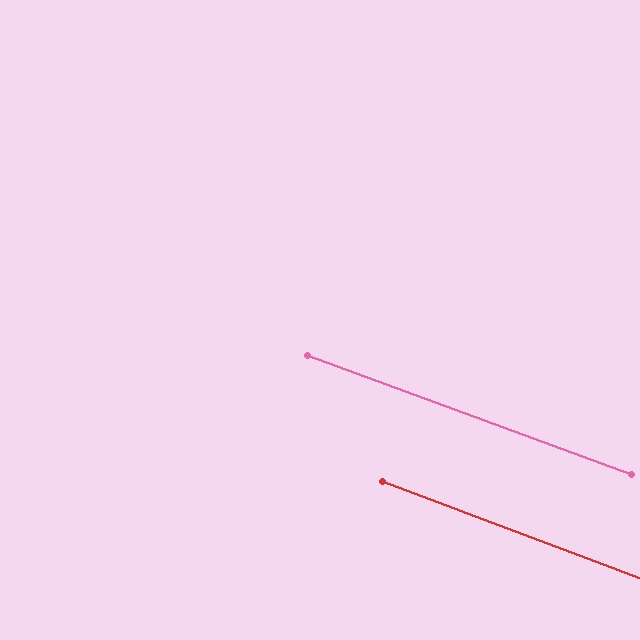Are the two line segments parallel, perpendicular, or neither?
Parallel — their directions differ by only 0.4°.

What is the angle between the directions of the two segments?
Approximately 0 degrees.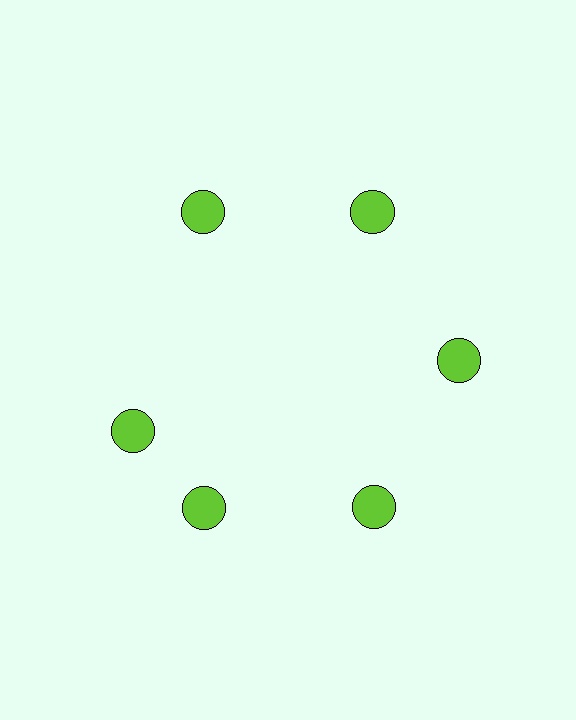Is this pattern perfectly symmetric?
No. The 6 lime circles are arranged in a ring, but one element near the 9 o'clock position is rotated out of alignment along the ring, breaking the 6-fold rotational symmetry.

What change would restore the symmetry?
The symmetry would be restored by rotating it back into even spacing with its neighbors so that all 6 circles sit at equal angles and equal distance from the center.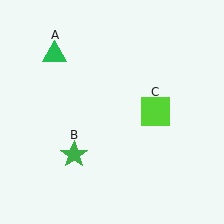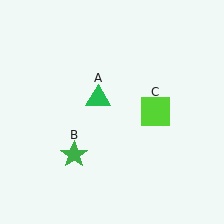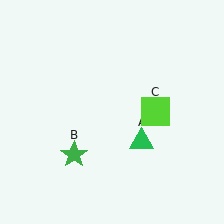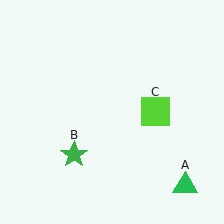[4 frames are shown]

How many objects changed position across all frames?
1 object changed position: green triangle (object A).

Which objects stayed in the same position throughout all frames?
Green star (object B) and lime square (object C) remained stationary.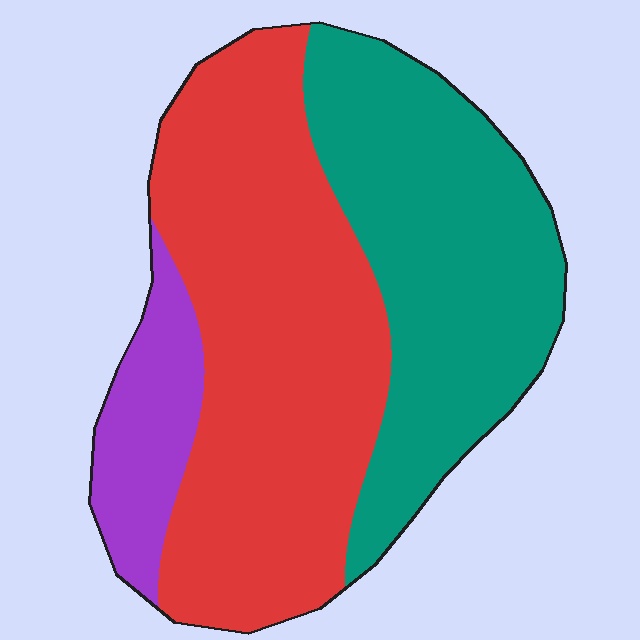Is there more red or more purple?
Red.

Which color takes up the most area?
Red, at roughly 50%.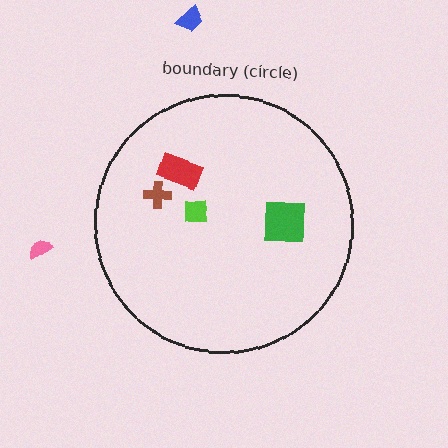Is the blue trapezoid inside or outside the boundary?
Outside.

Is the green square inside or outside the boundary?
Inside.